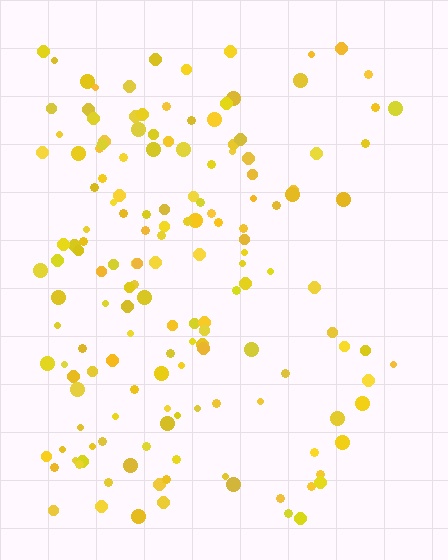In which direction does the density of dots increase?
From right to left, with the left side densest.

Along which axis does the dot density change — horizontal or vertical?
Horizontal.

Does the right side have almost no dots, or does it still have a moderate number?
Still a moderate number, just noticeably fewer than the left.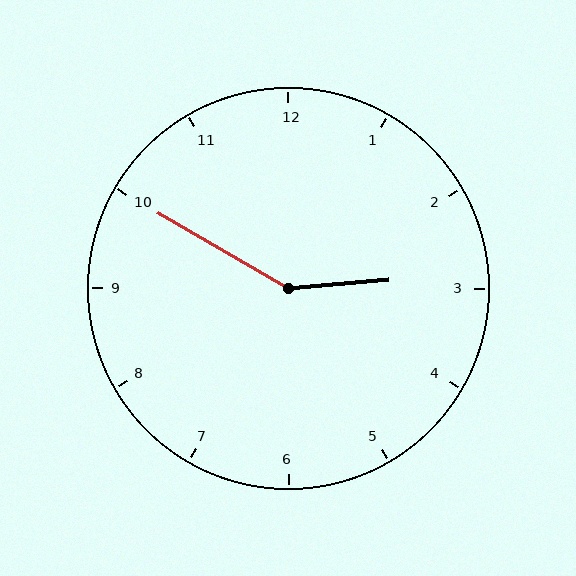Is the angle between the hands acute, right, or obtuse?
It is obtuse.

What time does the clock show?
2:50.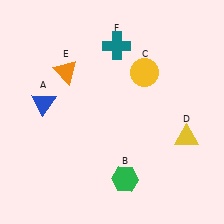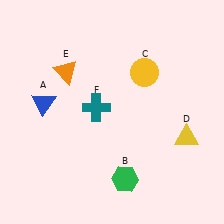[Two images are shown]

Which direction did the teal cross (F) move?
The teal cross (F) moved down.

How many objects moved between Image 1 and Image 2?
1 object moved between the two images.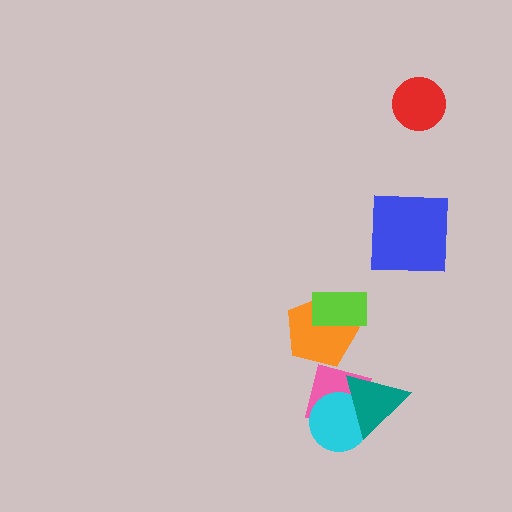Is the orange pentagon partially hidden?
Yes, it is partially covered by another shape.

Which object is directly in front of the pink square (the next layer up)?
The cyan circle is directly in front of the pink square.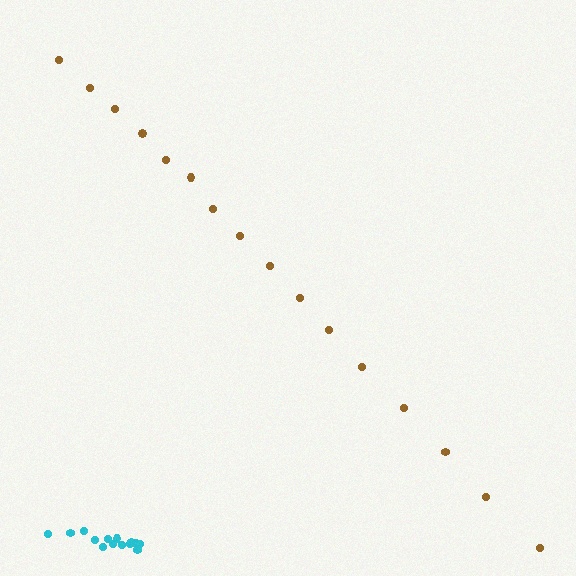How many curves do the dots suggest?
There are 2 distinct paths.